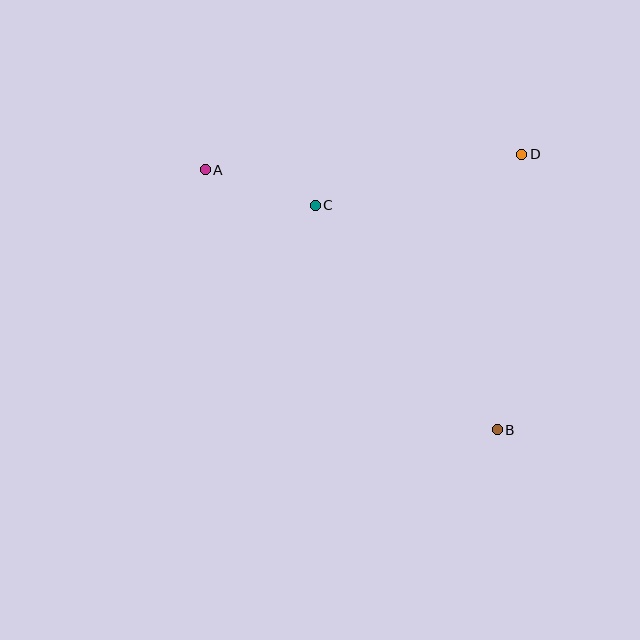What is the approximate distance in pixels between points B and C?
The distance between B and C is approximately 289 pixels.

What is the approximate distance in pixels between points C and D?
The distance between C and D is approximately 213 pixels.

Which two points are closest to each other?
Points A and C are closest to each other.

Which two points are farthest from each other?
Points A and B are farthest from each other.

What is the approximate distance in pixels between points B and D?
The distance between B and D is approximately 277 pixels.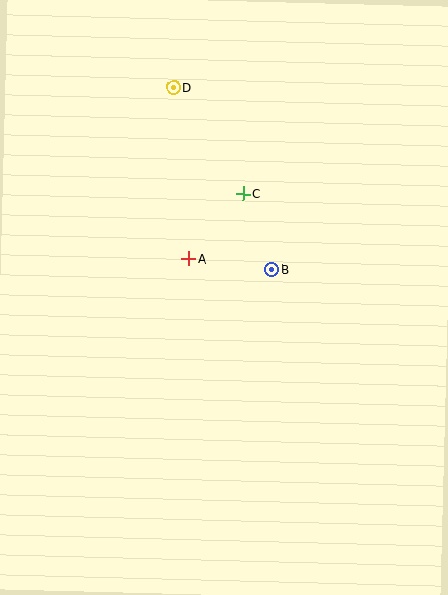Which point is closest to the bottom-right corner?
Point B is closest to the bottom-right corner.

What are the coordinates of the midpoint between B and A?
The midpoint between B and A is at (230, 264).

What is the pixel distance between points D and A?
The distance between D and A is 172 pixels.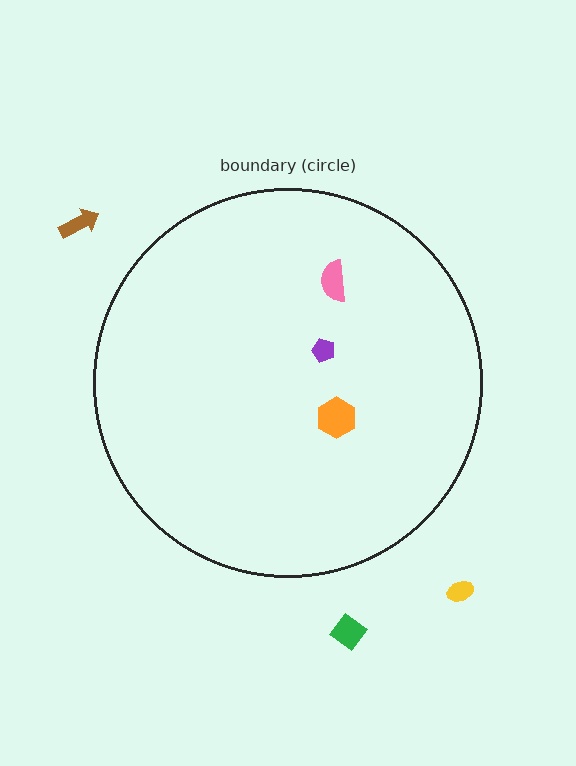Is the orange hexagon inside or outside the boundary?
Inside.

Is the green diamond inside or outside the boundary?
Outside.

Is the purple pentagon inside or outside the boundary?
Inside.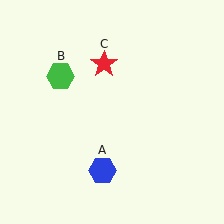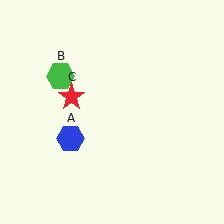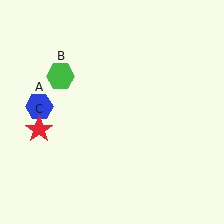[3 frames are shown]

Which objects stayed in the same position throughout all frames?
Green hexagon (object B) remained stationary.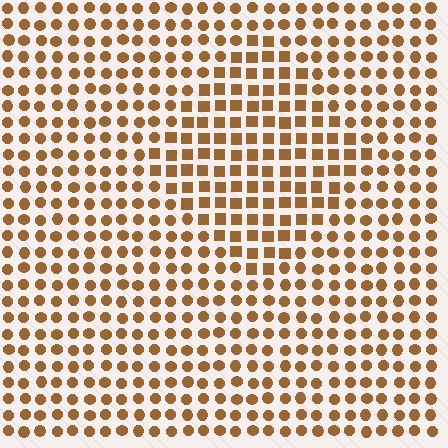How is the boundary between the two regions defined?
The boundary is defined by a change in element shape: squares inside vs. circles outside. All elements share the same color and spacing.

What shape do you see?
I see a diamond.